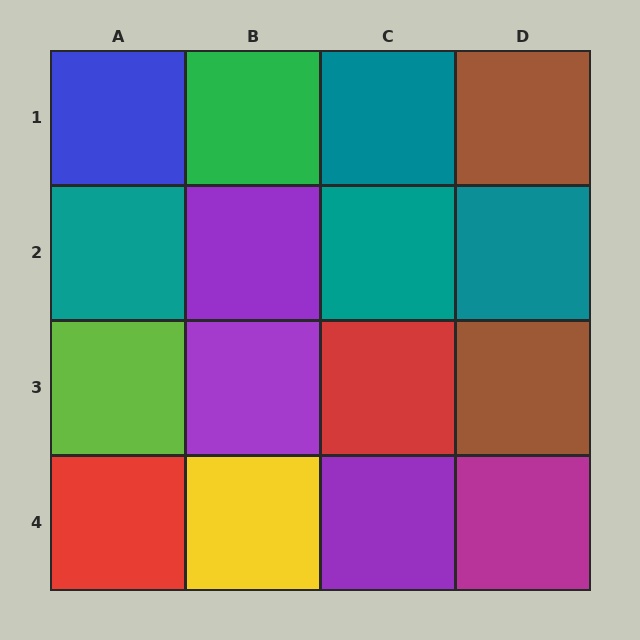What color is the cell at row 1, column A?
Blue.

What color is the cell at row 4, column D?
Magenta.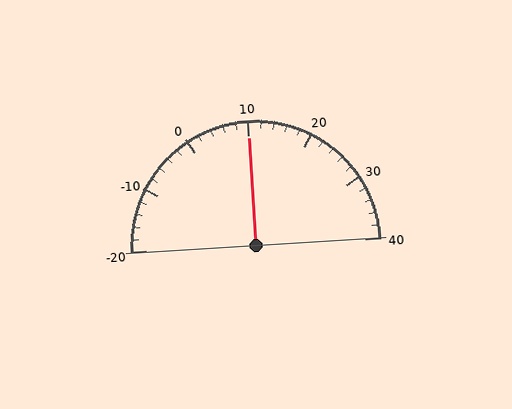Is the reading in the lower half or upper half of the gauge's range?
The reading is in the upper half of the range (-20 to 40).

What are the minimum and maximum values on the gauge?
The gauge ranges from -20 to 40.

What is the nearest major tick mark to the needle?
The nearest major tick mark is 10.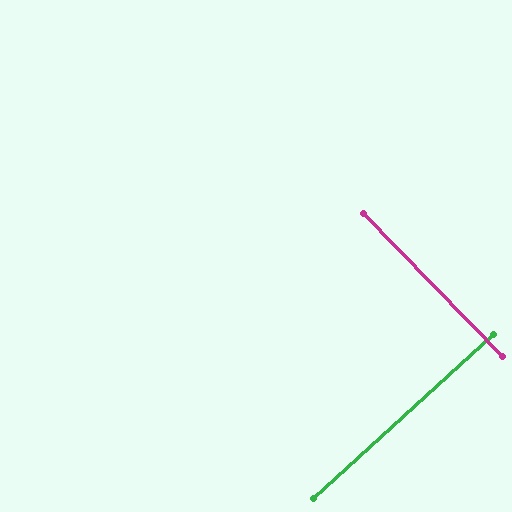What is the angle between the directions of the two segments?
Approximately 88 degrees.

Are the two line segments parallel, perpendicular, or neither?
Perpendicular — they meet at approximately 88°.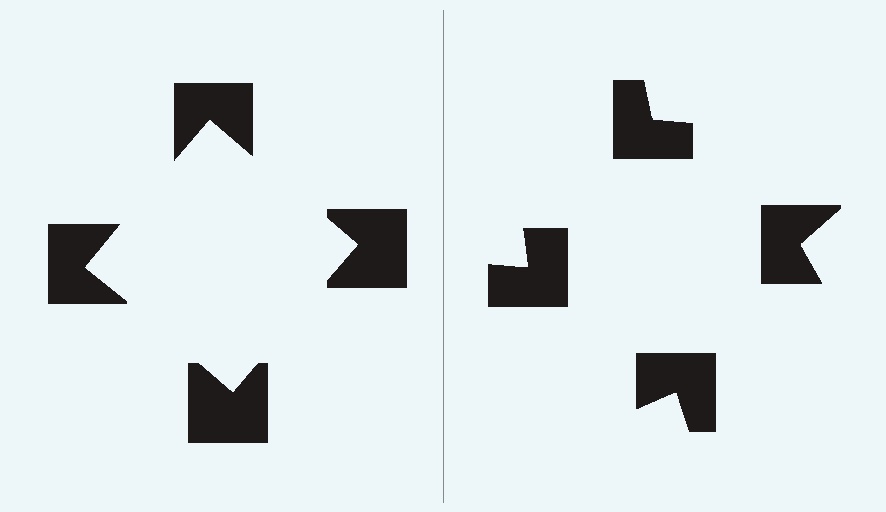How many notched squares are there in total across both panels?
8 — 4 on each side.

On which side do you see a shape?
An illusory square appears on the left side. On the right side the wedge cuts are rotated, so no coherent shape forms.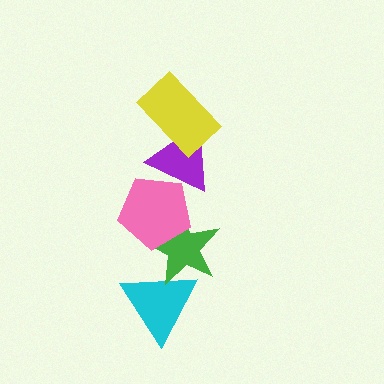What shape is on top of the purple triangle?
The yellow rectangle is on top of the purple triangle.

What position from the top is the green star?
The green star is 4th from the top.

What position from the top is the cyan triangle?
The cyan triangle is 5th from the top.